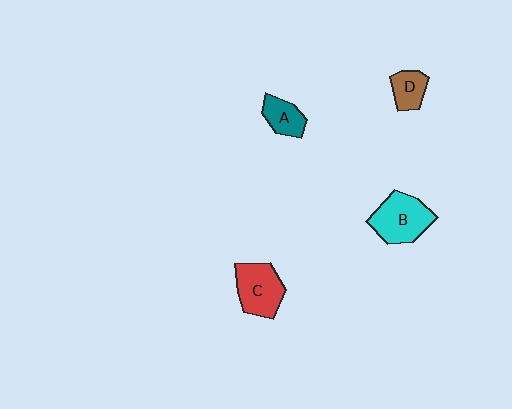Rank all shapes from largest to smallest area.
From largest to smallest: B (cyan), C (red), A (teal), D (brown).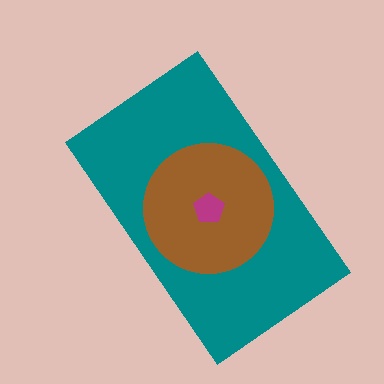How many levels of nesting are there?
3.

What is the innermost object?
The magenta pentagon.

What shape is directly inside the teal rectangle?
The brown circle.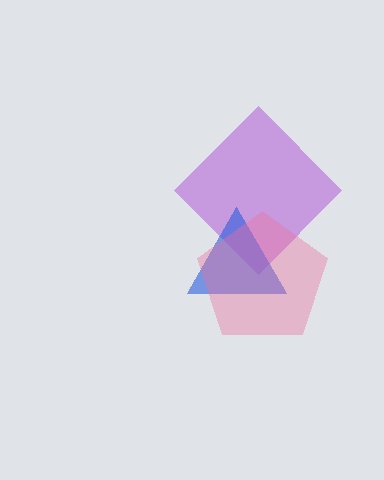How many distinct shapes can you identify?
There are 3 distinct shapes: a purple diamond, a blue triangle, a pink pentagon.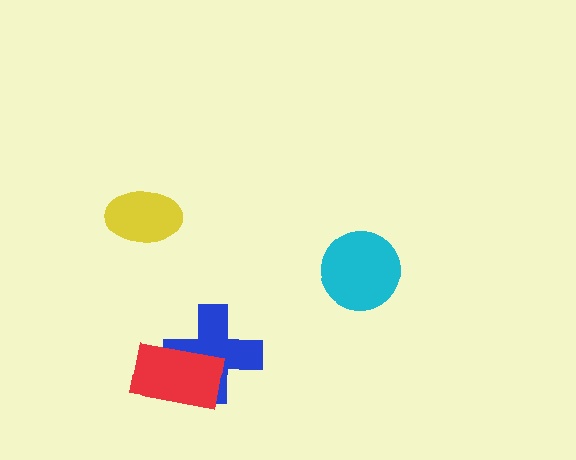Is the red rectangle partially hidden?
No, no other shape covers it.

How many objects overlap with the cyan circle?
0 objects overlap with the cyan circle.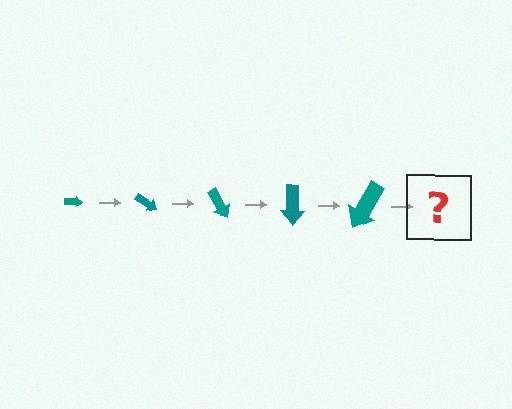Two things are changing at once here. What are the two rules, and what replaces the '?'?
The two rules are that the arrow grows larger each step and it rotates 30 degrees each step. The '?' should be an arrow, larger than the previous one and rotated 150 degrees from the start.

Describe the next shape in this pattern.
It should be an arrow, larger than the previous one and rotated 150 degrees from the start.